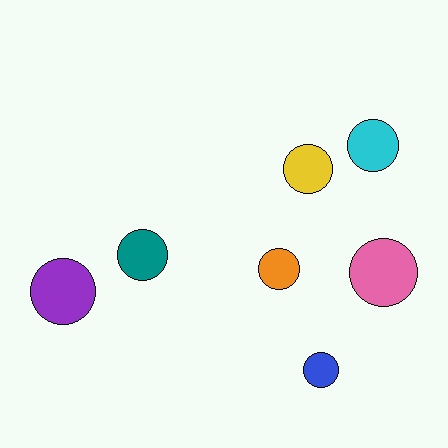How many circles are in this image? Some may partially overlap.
There are 7 circles.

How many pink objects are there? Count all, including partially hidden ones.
There is 1 pink object.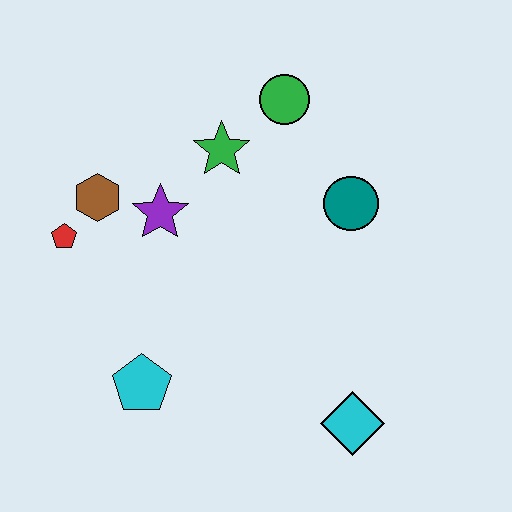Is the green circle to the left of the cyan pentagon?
No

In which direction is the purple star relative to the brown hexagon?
The purple star is to the right of the brown hexagon.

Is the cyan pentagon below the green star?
Yes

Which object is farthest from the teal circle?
The red pentagon is farthest from the teal circle.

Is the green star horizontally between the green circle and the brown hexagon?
Yes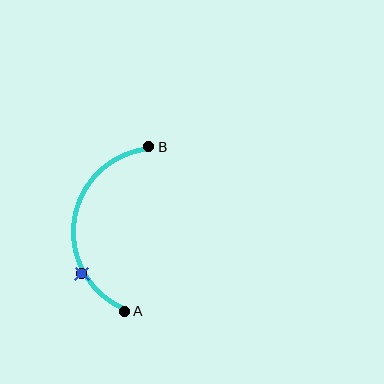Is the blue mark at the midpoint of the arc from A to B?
No. The blue mark lies on the arc but is closer to endpoint A. The arc midpoint would be at the point on the curve equidistant along the arc from both A and B.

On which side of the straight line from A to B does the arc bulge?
The arc bulges to the left of the straight line connecting A and B.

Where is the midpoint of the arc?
The arc midpoint is the point on the curve farthest from the straight line joining A and B. It sits to the left of that line.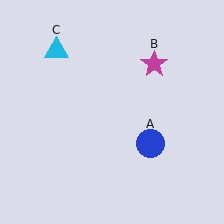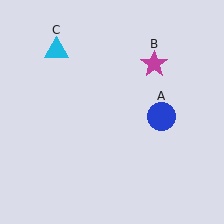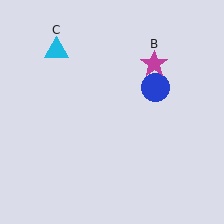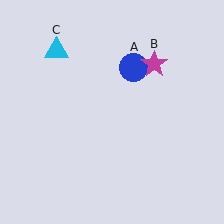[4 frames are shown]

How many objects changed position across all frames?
1 object changed position: blue circle (object A).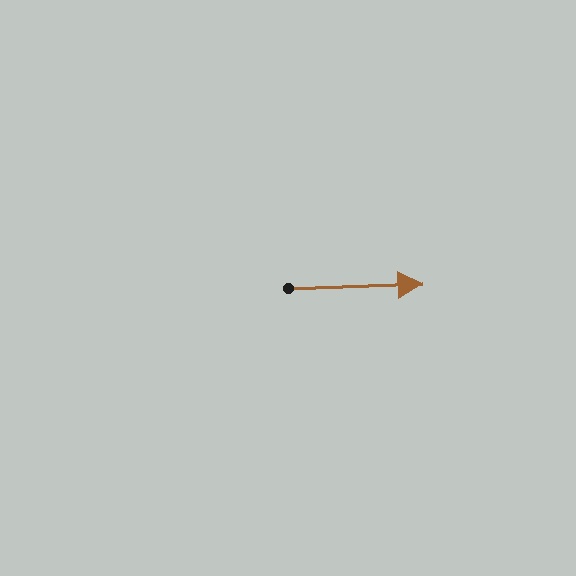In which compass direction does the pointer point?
East.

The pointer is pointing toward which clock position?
Roughly 3 o'clock.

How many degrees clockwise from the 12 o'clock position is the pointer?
Approximately 88 degrees.